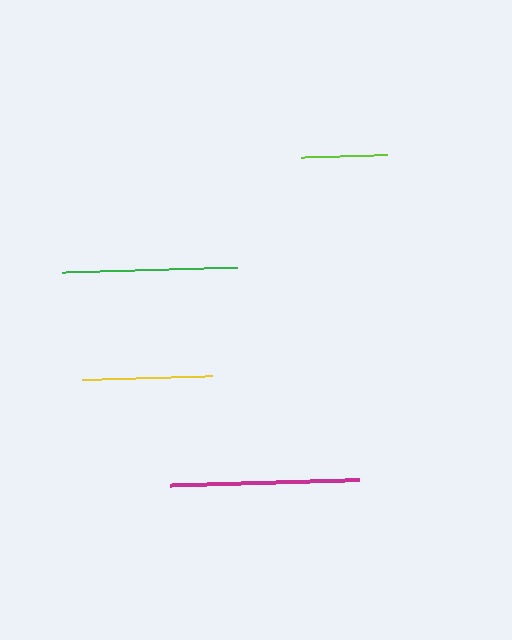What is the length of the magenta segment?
The magenta segment is approximately 189 pixels long.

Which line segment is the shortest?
The lime line is the shortest at approximately 86 pixels.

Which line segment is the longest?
The magenta line is the longest at approximately 189 pixels.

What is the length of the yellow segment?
The yellow segment is approximately 130 pixels long.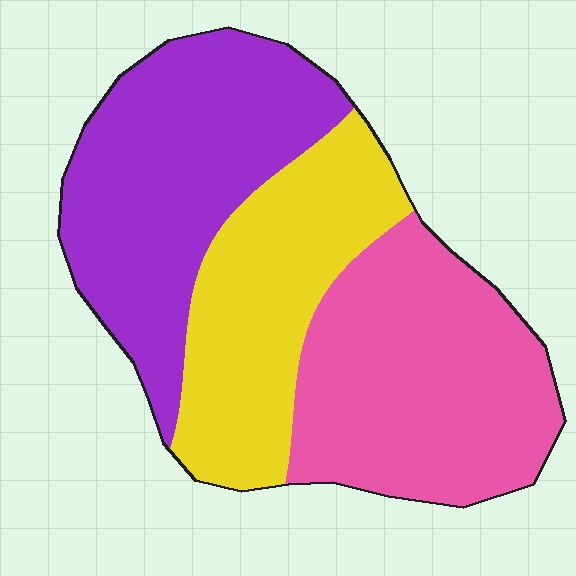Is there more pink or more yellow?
Pink.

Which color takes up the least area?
Yellow, at roughly 30%.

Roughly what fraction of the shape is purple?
Purple covers 36% of the shape.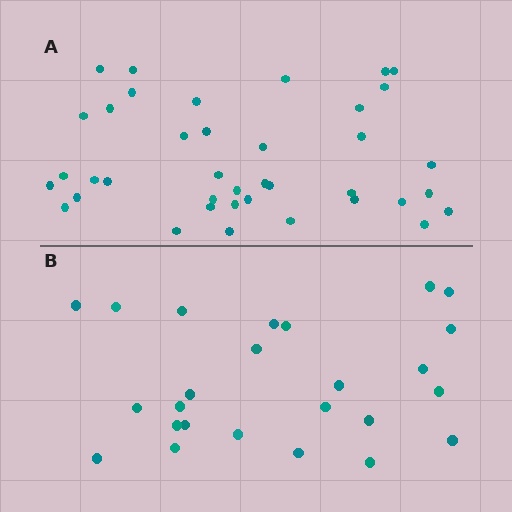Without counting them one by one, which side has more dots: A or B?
Region A (the top region) has more dots.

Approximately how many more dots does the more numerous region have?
Region A has approximately 15 more dots than region B.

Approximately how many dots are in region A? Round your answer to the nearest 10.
About 40 dots. (The exact count is 39, which rounds to 40.)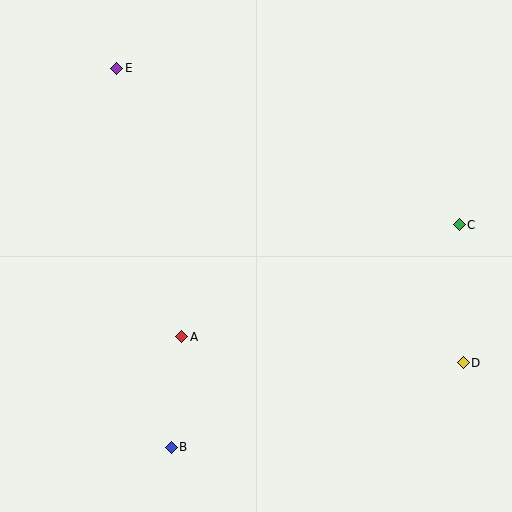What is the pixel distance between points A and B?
The distance between A and B is 111 pixels.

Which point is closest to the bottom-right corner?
Point D is closest to the bottom-right corner.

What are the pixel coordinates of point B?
Point B is at (171, 447).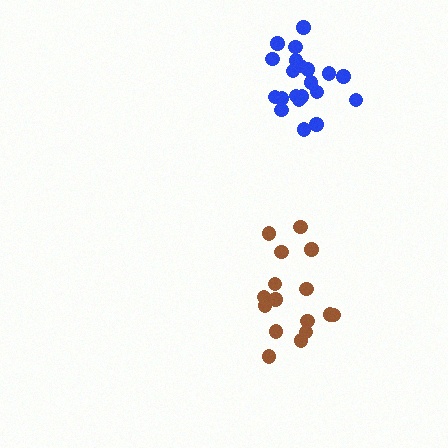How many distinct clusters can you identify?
There are 2 distinct clusters.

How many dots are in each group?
Group 1: 16 dots, Group 2: 21 dots (37 total).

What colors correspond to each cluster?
The clusters are colored: brown, blue.